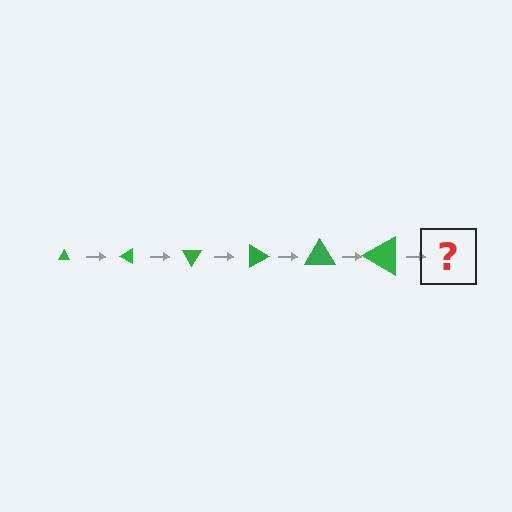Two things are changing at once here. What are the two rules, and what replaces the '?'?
The two rules are that the triangle grows larger each step and it rotates 30 degrees each step. The '?' should be a triangle, larger than the previous one and rotated 180 degrees from the start.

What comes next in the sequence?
The next element should be a triangle, larger than the previous one and rotated 180 degrees from the start.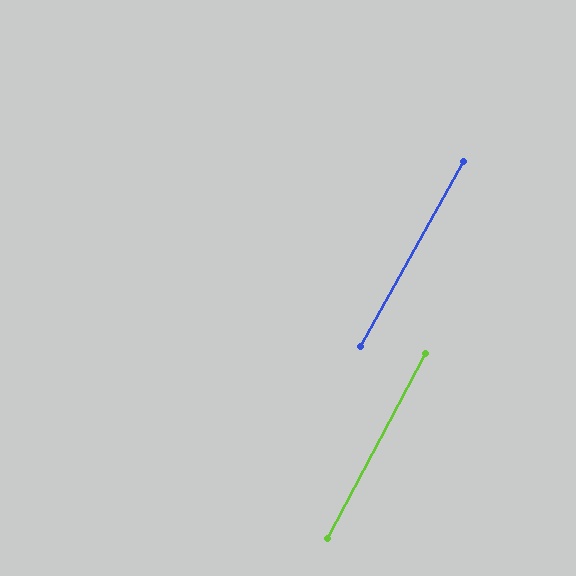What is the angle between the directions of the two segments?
Approximately 1 degree.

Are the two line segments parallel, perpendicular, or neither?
Parallel — their directions differ by only 1.2°.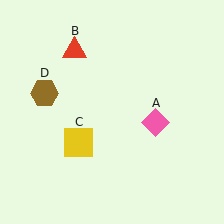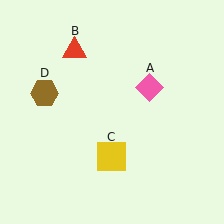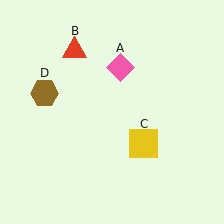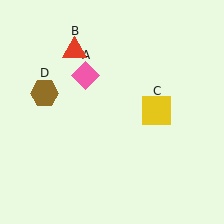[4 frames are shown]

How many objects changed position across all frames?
2 objects changed position: pink diamond (object A), yellow square (object C).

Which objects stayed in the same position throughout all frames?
Red triangle (object B) and brown hexagon (object D) remained stationary.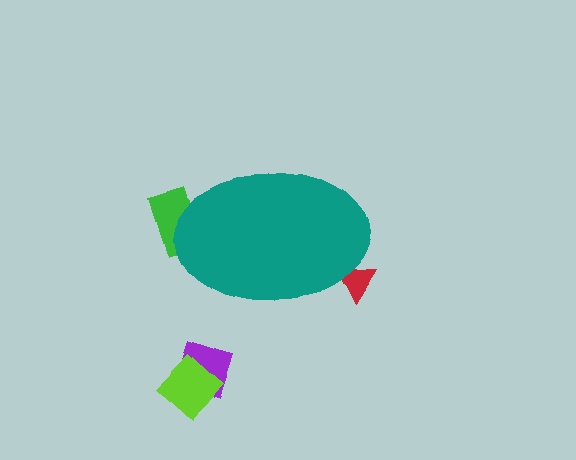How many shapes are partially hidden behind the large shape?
2 shapes are partially hidden.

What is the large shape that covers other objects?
A teal ellipse.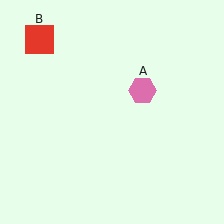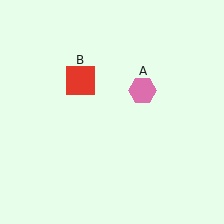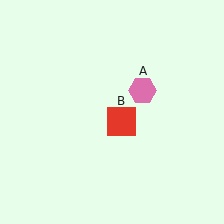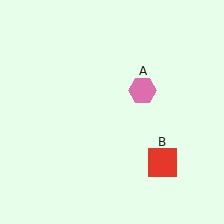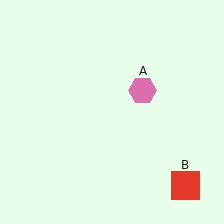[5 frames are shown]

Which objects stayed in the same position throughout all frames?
Pink hexagon (object A) remained stationary.